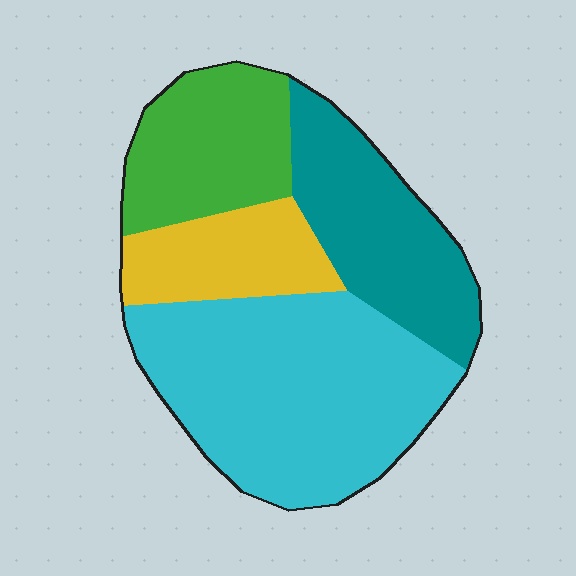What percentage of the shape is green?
Green covers roughly 20% of the shape.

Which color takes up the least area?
Yellow, at roughly 15%.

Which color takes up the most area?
Cyan, at roughly 45%.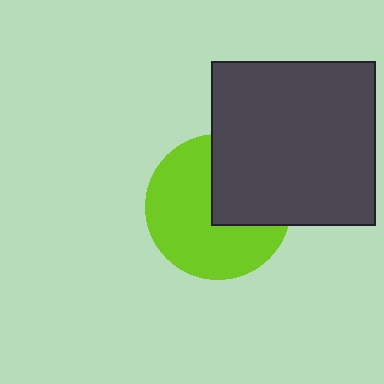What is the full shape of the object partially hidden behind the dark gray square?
The partially hidden object is a lime circle.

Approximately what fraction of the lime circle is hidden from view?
Roughly 37% of the lime circle is hidden behind the dark gray square.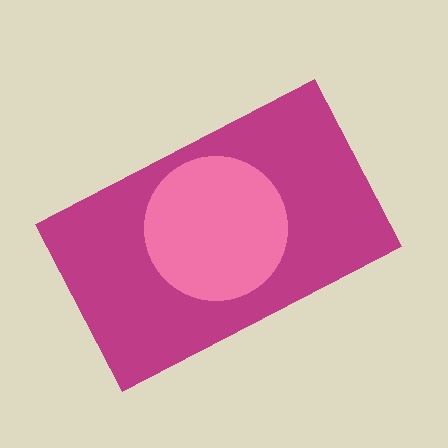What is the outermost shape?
The magenta rectangle.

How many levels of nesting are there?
2.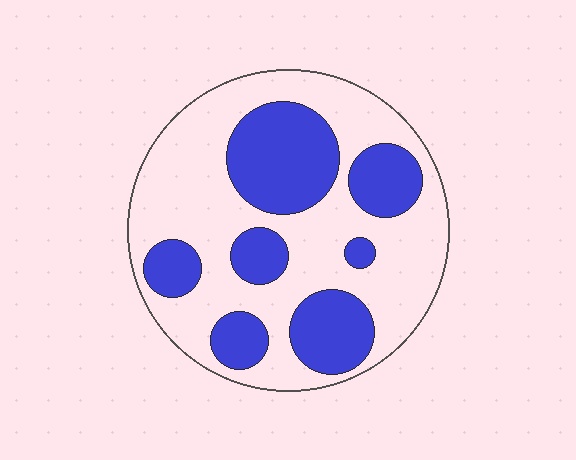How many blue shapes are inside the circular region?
7.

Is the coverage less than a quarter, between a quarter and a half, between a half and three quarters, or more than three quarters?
Between a quarter and a half.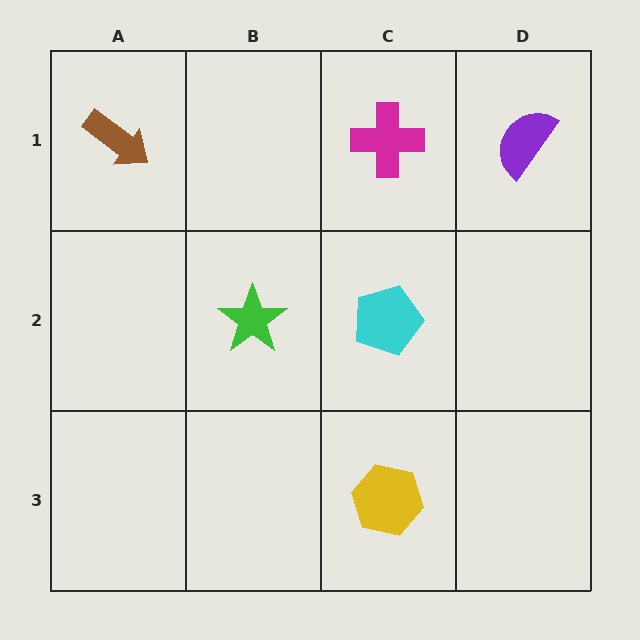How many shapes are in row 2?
2 shapes.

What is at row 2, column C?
A cyan pentagon.